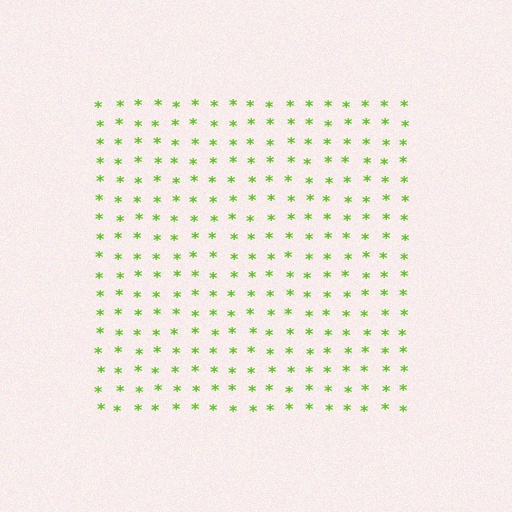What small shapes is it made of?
It is made of small asterisks.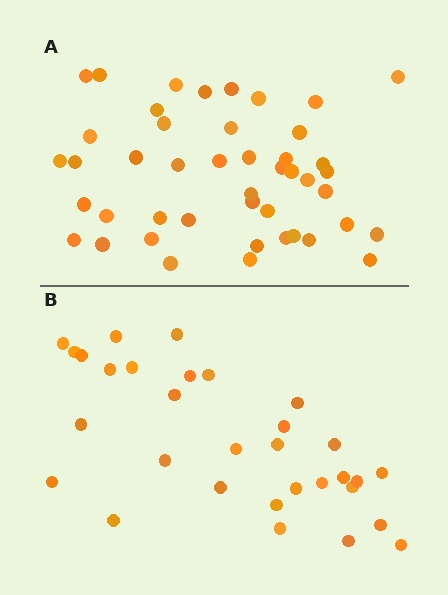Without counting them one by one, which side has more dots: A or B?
Region A (the top region) has more dots.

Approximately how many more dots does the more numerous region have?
Region A has approximately 15 more dots than region B.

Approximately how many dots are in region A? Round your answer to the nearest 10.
About 40 dots. (The exact count is 45, which rounds to 40.)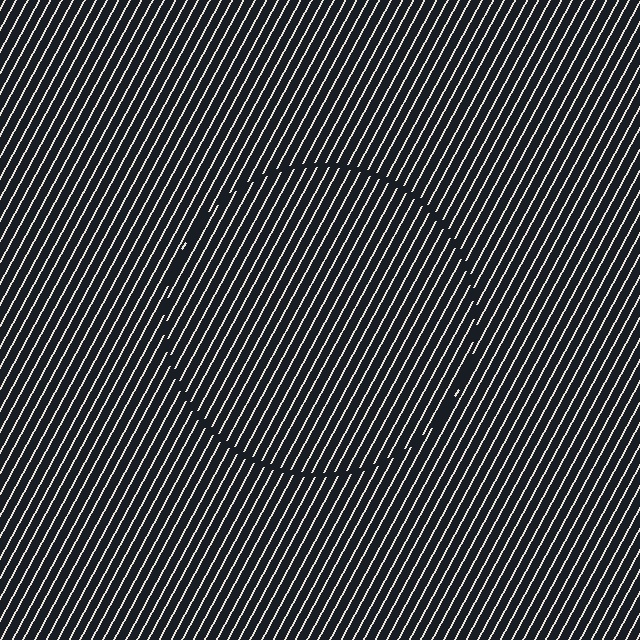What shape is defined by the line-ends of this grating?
An illusory circle. The interior of the shape contains the same grating, shifted by half a period — the contour is defined by the phase discontinuity where line-ends from the inner and outer gratings abut.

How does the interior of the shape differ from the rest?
The interior of the shape contains the same grating, shifted by half a period — the contour is defined by the phase discontinuity where line-ends from the inner and outer gratings abut.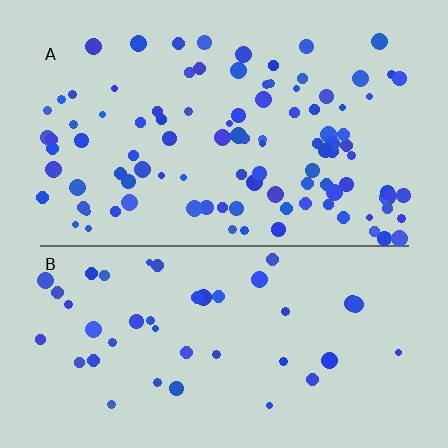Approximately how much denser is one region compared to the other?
Approximately 2.5× — region A over region B.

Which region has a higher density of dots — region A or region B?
A (the top).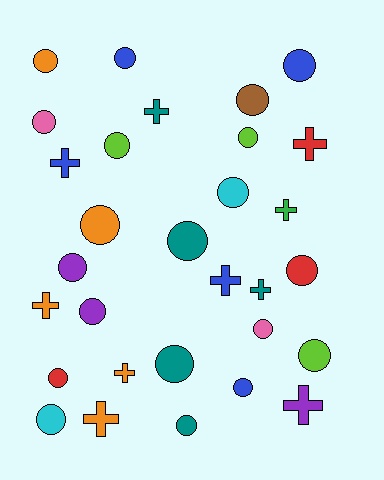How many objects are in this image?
There are 30 objects.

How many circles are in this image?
There are 20 circles.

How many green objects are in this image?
There is 1 green object.